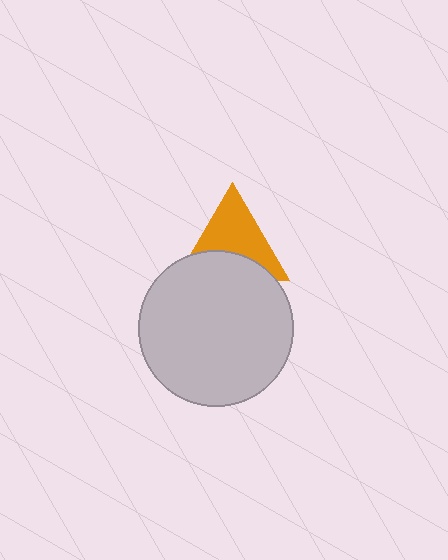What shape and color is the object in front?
The object in front is a light gray circle.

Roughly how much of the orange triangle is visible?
About half of it is visible (roughly 59%).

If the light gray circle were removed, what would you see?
You would see the complete orange triangle.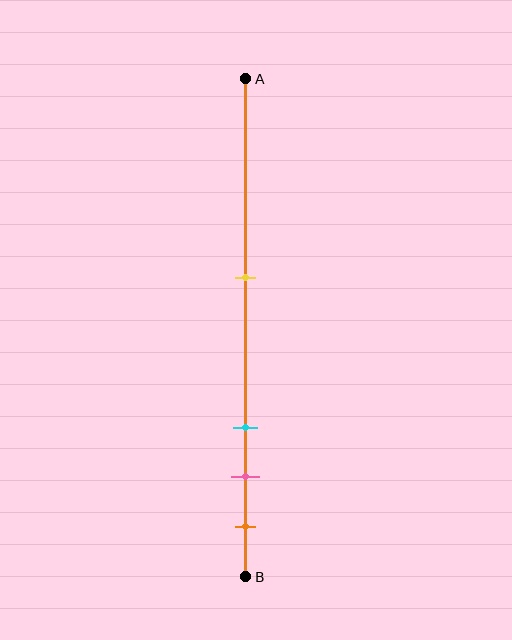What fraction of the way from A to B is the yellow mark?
The yellow mark is approximately 40% (0.4) of the way from A to B.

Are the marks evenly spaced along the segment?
No, the marks are not evenly spaced.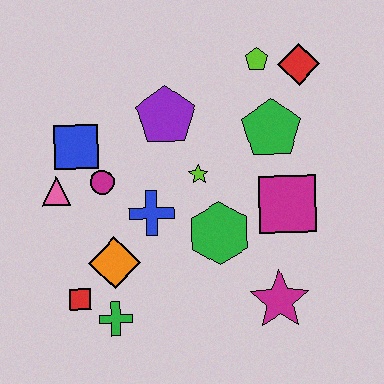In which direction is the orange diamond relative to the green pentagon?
The orange diamond is to the left of the green pentagon.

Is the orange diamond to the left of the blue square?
No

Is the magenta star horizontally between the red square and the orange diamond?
No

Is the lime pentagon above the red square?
Yes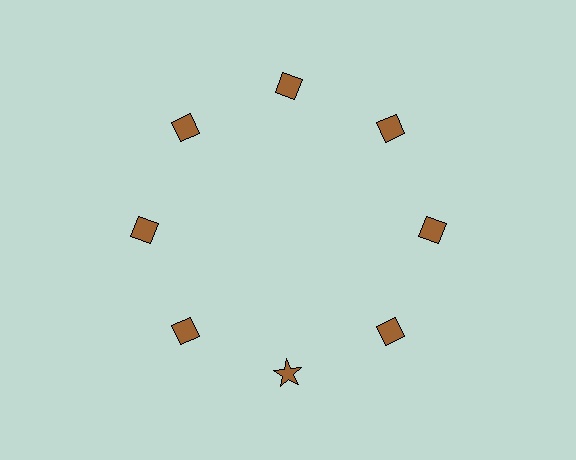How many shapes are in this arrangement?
There are 8 shapes arranged in a ring pattern.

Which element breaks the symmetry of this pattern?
The brown star at roughly the 6 o'clock position breaks the symmetry. All other shapes are brown diamonds.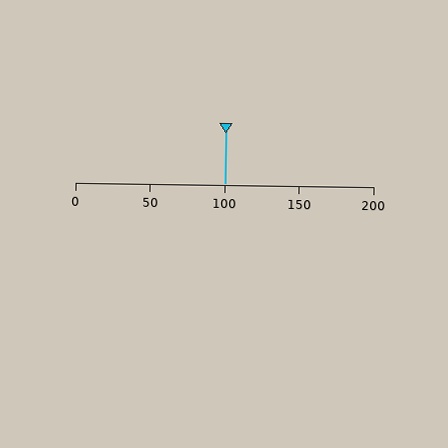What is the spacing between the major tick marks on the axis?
The major ticks are spaced 50 apart.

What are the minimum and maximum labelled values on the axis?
The axis runs from 0 to 200.